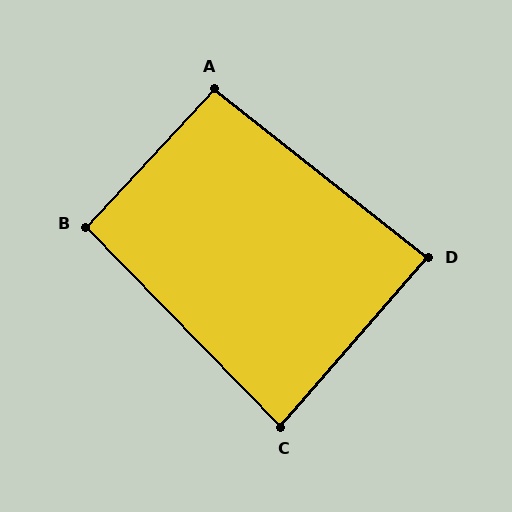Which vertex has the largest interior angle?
A, at approximately 94 degrees.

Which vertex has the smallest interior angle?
C, at approximately 86 degrees.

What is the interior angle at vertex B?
Approximately 93 degrees (approximately right).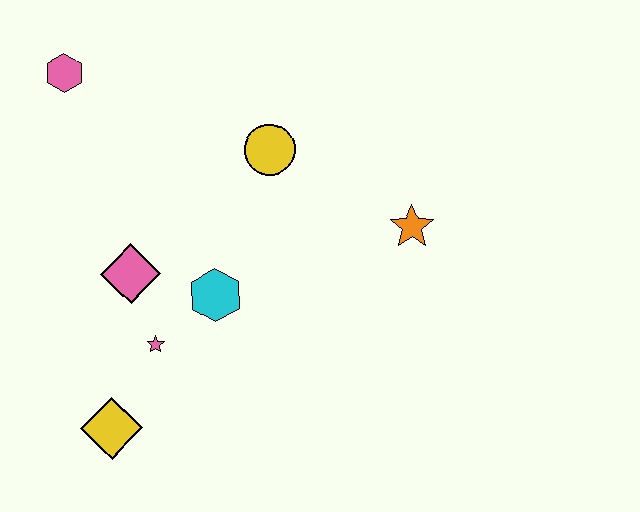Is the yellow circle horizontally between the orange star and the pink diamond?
Yes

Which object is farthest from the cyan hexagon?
The pink hexagon is farthest from the cyan hexagon.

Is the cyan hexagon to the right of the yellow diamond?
Yes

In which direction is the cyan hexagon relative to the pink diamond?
The cyan hexagon is to the right of the pink diamond.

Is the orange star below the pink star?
No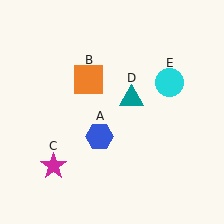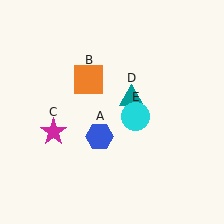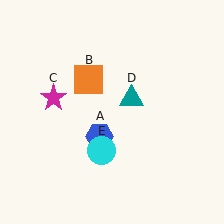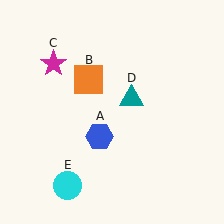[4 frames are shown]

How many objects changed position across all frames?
2 objects changed position: magenta star (object C), cyan circle (object E).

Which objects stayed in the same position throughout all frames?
Blue hexagon (object A) and orange square (object B) and teal triangle (object D) remained stationary.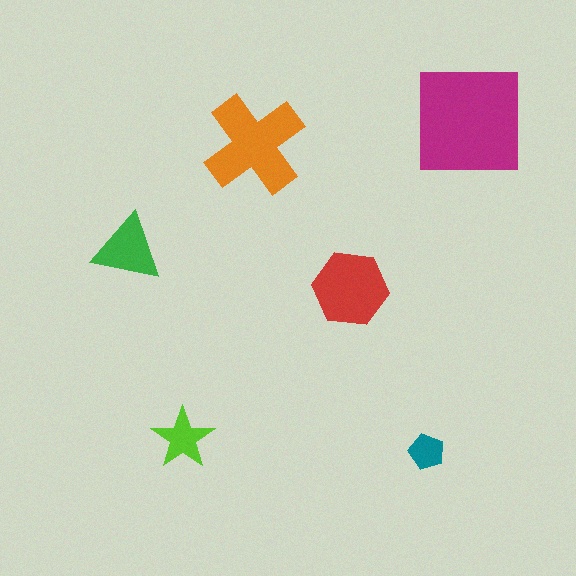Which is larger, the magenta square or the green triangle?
The magenta square.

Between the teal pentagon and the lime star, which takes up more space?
The lime star.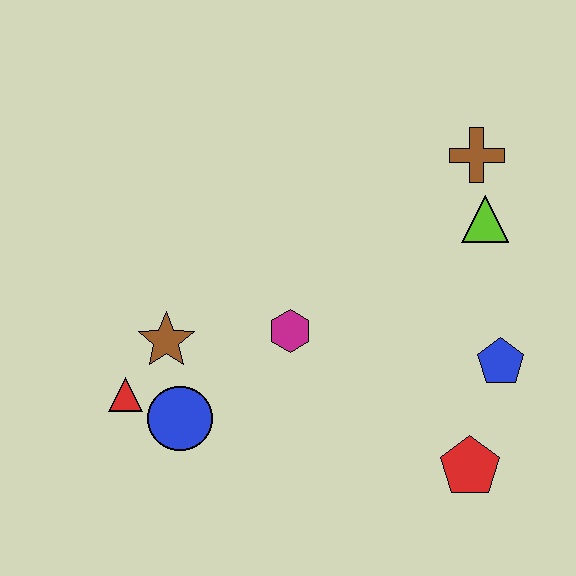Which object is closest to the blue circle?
The red triangle is closest to the blue circle.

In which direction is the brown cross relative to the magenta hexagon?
The brown cross is to the right of the magenta hexagon.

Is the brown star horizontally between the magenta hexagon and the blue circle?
No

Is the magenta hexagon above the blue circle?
Yes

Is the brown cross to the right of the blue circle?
Yes